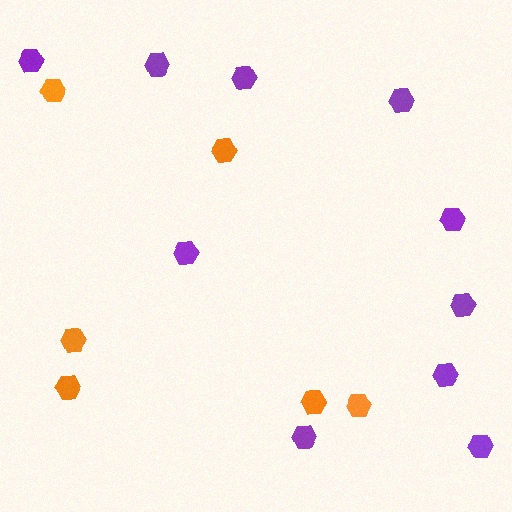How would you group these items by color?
There are 2 groups: one group of purple hexagons (10) and one group of orange hexagons (6).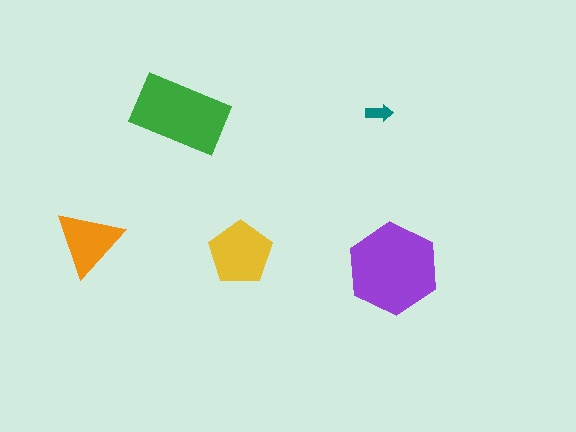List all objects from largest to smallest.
The purple hexagon, the green rectangle, the yellow pentagon, the orange triangle, the teal arrow.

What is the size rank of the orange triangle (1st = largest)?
4th.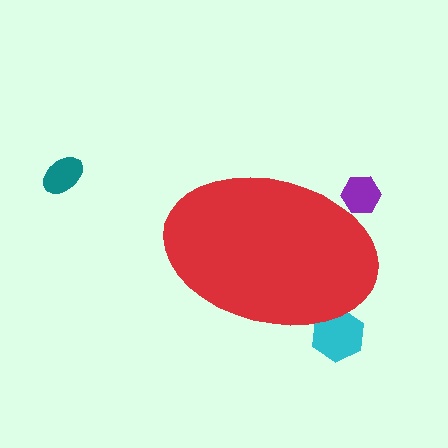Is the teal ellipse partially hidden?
No, the teal ellipse is fully visible.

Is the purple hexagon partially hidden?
Yes, the purple hexagon is partially hidden behind the red ellipse.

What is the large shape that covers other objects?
A red ellipse.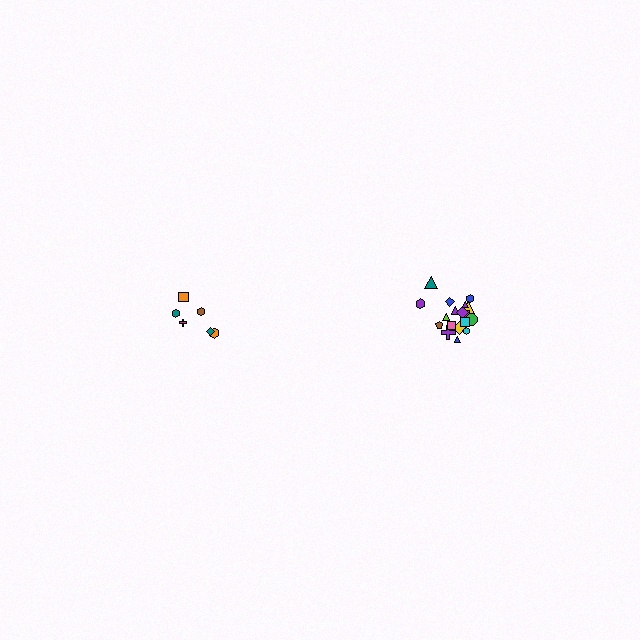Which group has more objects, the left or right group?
The right group.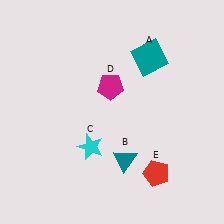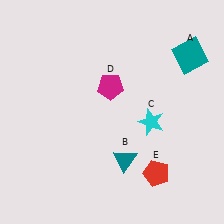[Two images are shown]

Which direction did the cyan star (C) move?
The cyan star (C) moved right.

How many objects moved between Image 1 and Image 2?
2 objects moved between the two images.